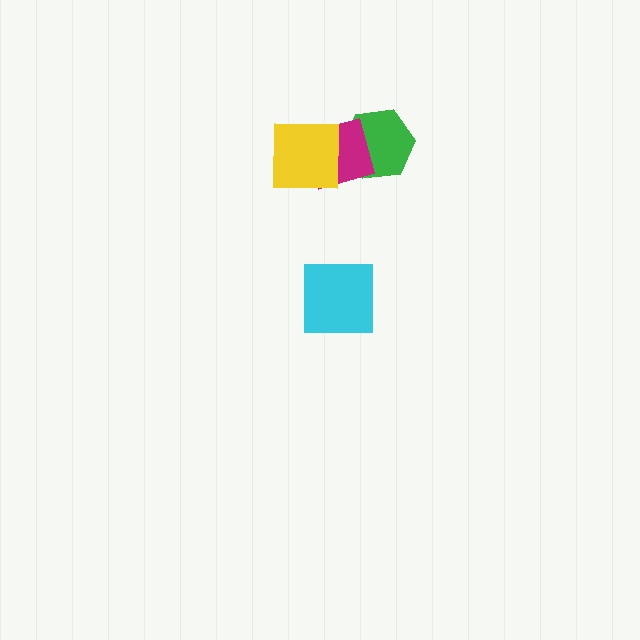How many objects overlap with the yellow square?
1 object overlaps with the yellow square.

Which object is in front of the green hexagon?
The magenta diamond is in front of the green hexagon.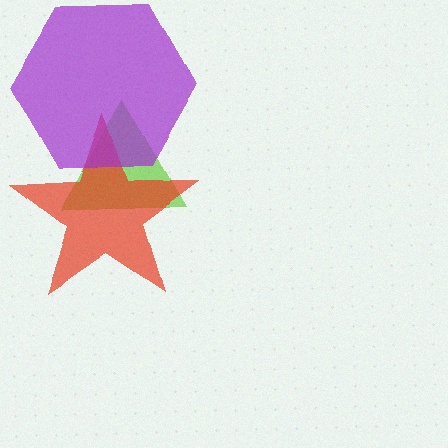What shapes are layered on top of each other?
The layered shapes are: a lime triangle, a red star, a purple hexagon.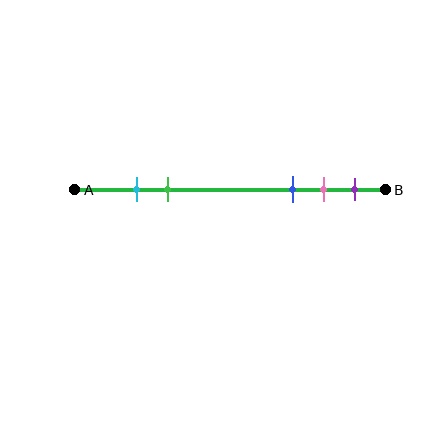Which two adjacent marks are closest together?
The cyan and green marks are the closest adjacent pair.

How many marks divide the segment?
There are 5 marks dividing the segment.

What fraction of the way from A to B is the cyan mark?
The cyan mark is approximately 20% (0.2) of the way from A to B.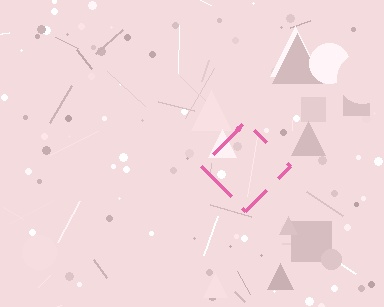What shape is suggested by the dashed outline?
The dashed outline suggests a diamond.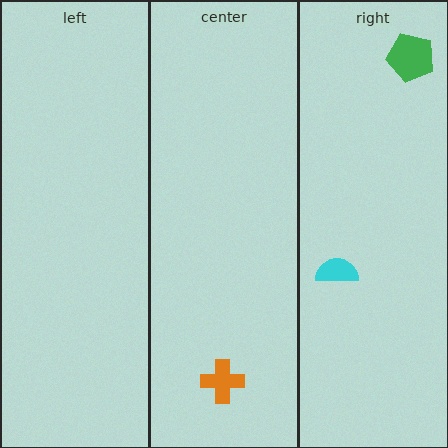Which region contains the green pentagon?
The right region.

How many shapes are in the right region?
2.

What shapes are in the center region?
The orange cross.